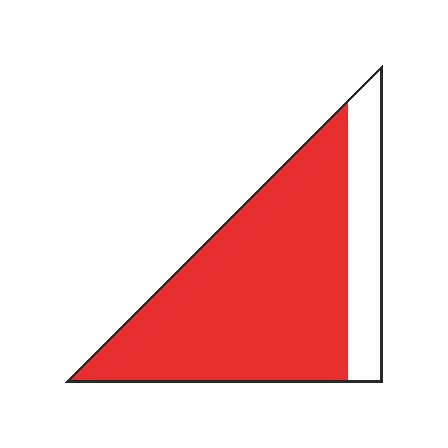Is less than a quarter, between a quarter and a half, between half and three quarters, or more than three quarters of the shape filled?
More than three quarters.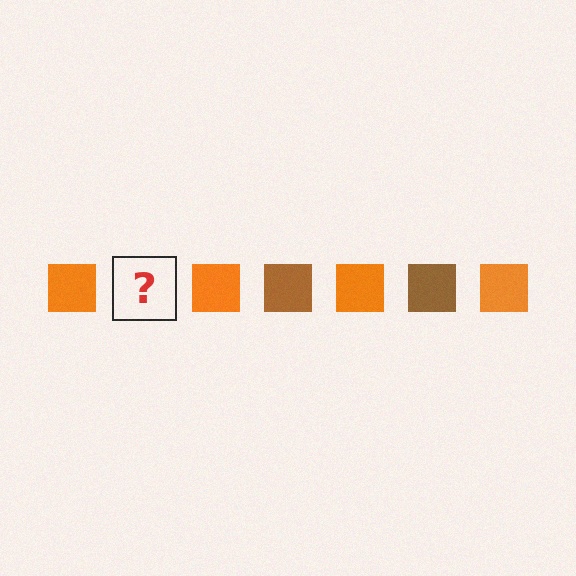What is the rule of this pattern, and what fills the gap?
The rule is that the pattern cycles through orange, brown squares. The gap should be filled with a brown square.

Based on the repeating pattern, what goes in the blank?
The blank should be a brown square.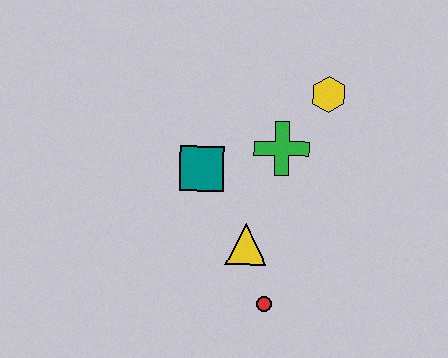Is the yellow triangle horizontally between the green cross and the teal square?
Yes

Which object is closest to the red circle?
The yellow triangle is closest to the red circle.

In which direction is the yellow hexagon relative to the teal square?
The yellow hexagon is to the right of the teal square.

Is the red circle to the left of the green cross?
Yes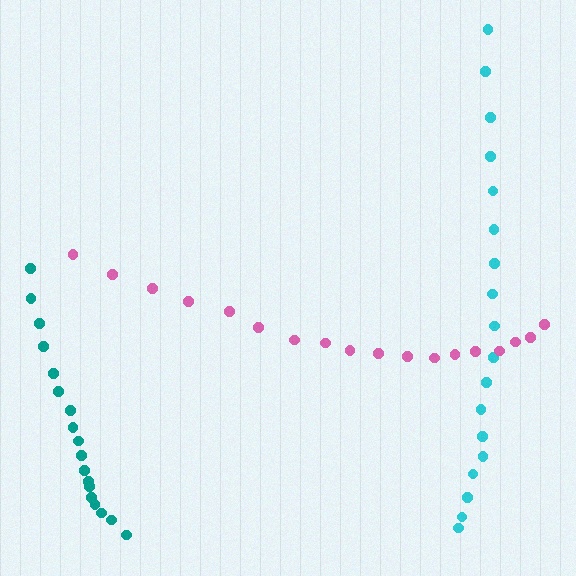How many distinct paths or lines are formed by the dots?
There are 3 distinct paths.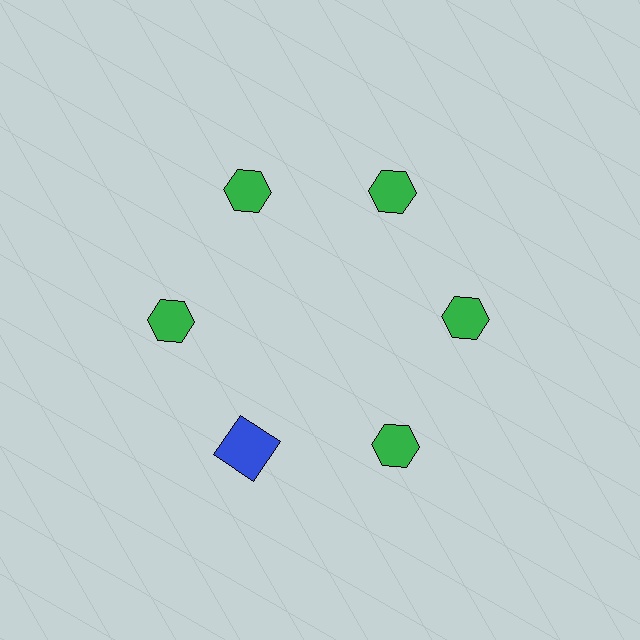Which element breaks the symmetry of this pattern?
The blue square at roughly the 7 o'clock position breaks the symmetry. All other shapes are green hexagons.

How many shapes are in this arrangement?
There are 6 shapes arranged in a ring pattern.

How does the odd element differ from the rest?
It differs in both color (blue instead of green) and shape (square instead of hexagon).